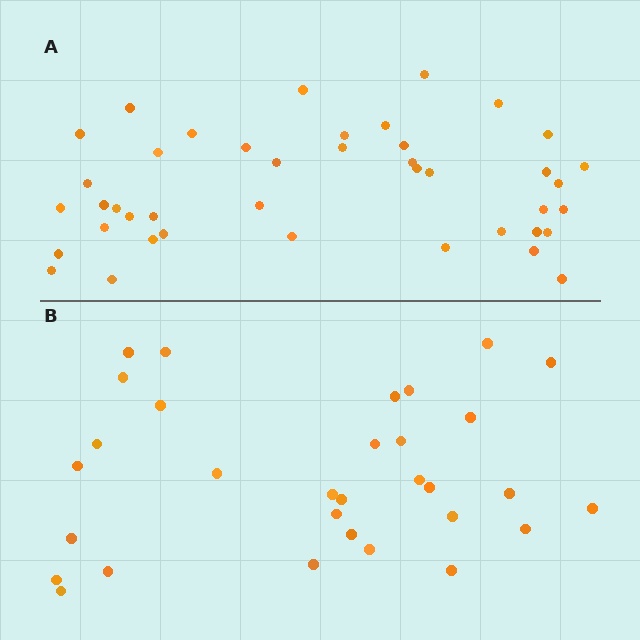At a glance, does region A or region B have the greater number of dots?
Region A (the top region) has more dots.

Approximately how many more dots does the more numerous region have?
Region A has roughly 12 or so more dots than region B.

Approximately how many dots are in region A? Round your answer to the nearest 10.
About 40 dots. (The exact count is 42, which rounds to 40.)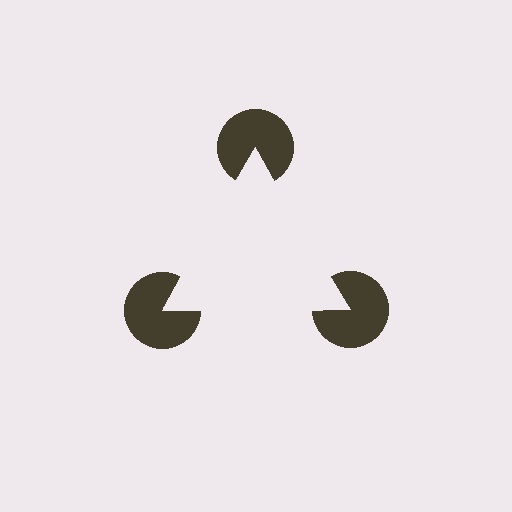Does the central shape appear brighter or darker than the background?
It typically appears slightly brighter than the background, even though no actual brightness change is drawn.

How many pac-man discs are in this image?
There are 3 — one at each vertex of the illusory triangle.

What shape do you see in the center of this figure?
An illusory triangle — its edges are inferred from the aligned wedge cuts in the pac-man discs, not physically drawn.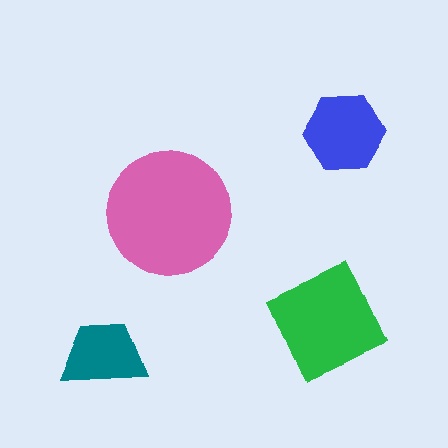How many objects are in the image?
There are 4 objects in the image.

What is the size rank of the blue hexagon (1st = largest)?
3rd.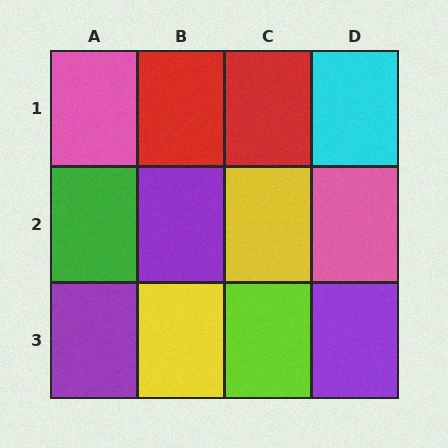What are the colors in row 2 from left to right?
Green, purple, yellow, pink.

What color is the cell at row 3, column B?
Yellow.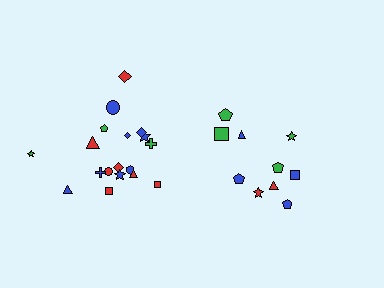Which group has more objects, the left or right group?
The left group.